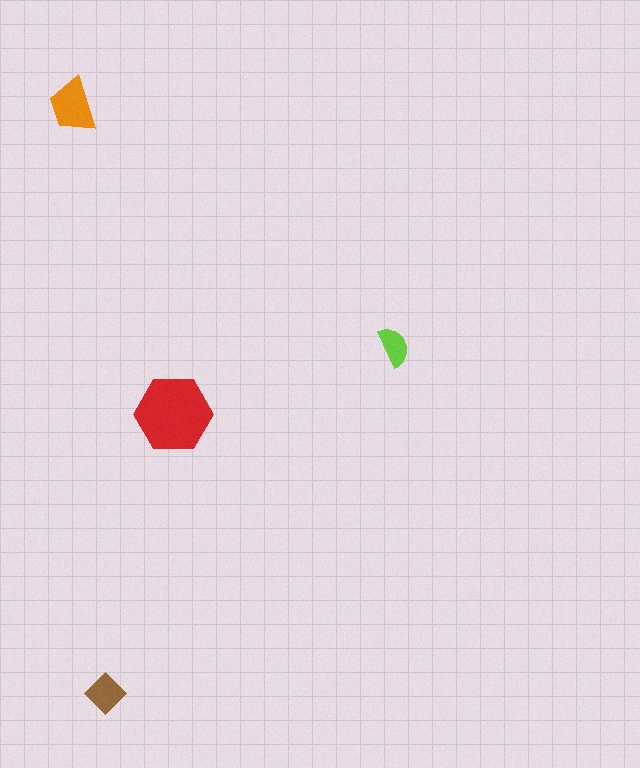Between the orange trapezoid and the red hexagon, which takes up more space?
The red hexagon.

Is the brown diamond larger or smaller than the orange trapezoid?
Smaller.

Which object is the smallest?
The lime semicircle.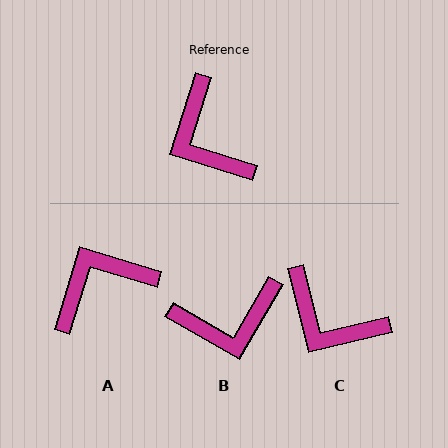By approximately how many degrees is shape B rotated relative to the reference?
Approximately 77 degrees counter-clockwise.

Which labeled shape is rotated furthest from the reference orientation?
A, about 90 degrees away.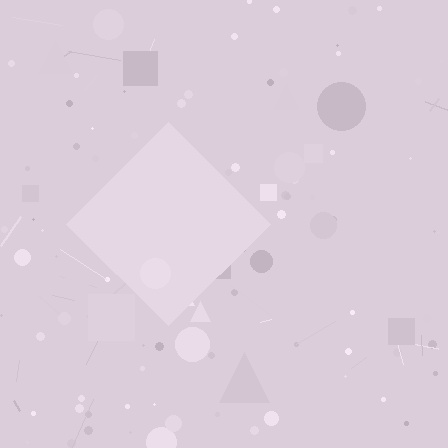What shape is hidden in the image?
A diamond is hidden in the image.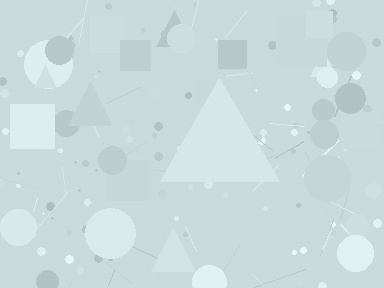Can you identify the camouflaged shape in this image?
The camouflaged shape is a triangle.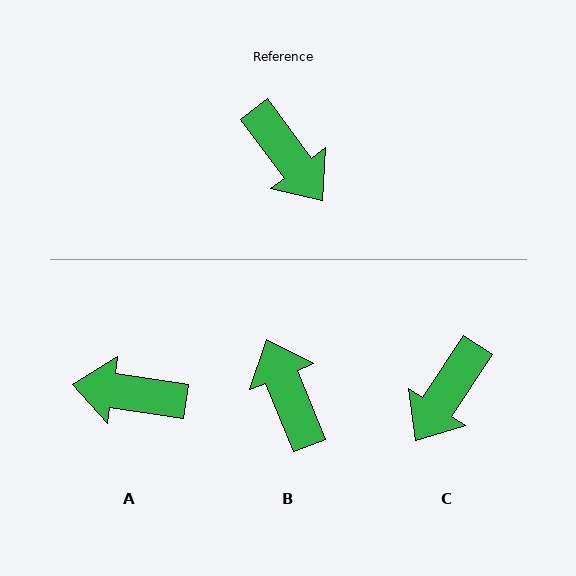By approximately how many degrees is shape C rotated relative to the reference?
Approximately 70 degrees clockwise.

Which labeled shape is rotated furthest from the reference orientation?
B, about 165 degrees away.